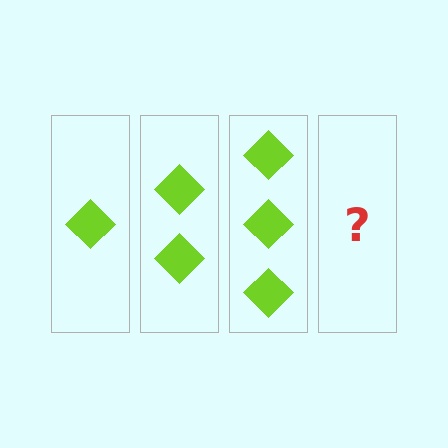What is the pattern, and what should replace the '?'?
The pattern is that each step adds one more diamond. The '?' should be 4 diamonds.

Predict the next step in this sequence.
The next step is 4 diamonds.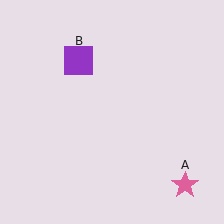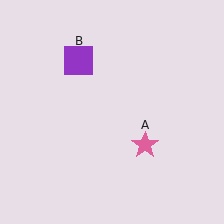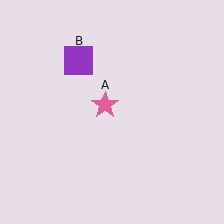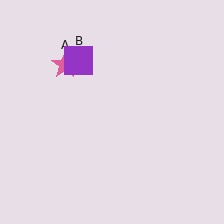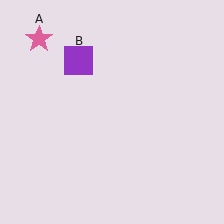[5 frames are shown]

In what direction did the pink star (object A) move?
The pink star (object A) moved up and to the left.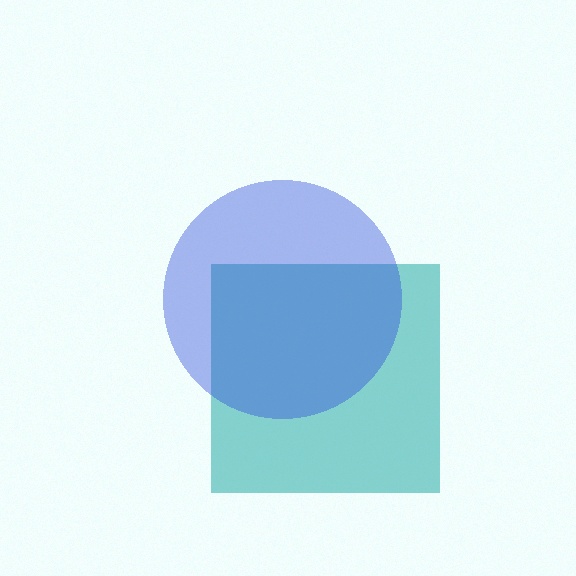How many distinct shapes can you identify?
There are 2 distinct shapes: a teal square, a blue circle.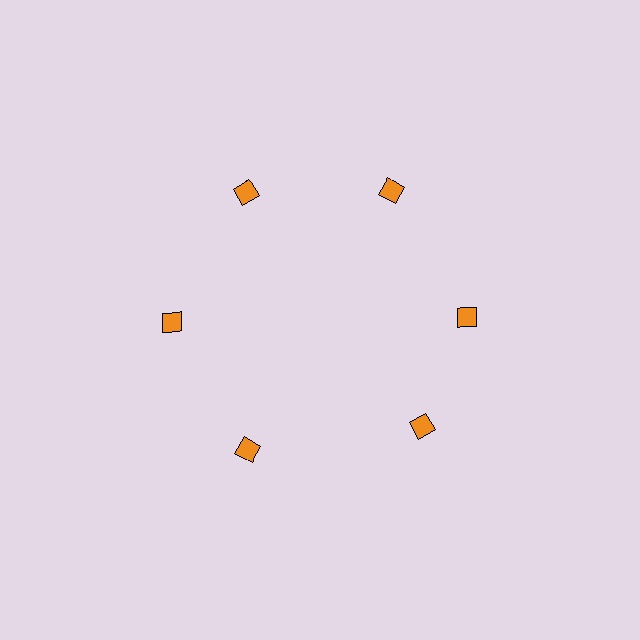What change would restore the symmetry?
The symmetry would be restored by rotating it back into even spacing with its neighbors so that all 6 diamonds sit at equal angles and equal distance from the center.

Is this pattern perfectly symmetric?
No. The 6 orange diamonds are arranged in a ring, but one element near the 5 o'clock position is rotated out of alignment along the ring, breaking the 6-fold rotational symmetry.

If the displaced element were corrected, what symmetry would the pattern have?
It would have 6-fold rotational symmetry — the pattern would map onto itself every 60 degrees.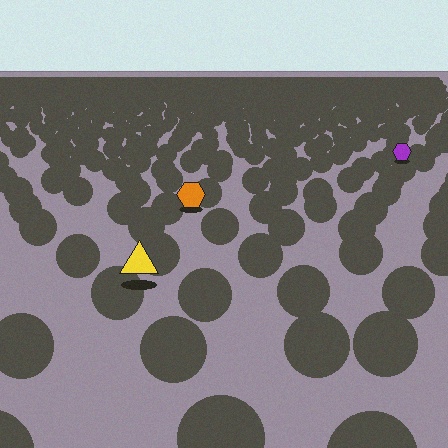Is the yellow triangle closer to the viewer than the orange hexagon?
Yes. The yellow triangle is closer — you can tell from the texture gradient: the ground texture is coarser near it.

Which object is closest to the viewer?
The yellow triangle is closest. The texture marks near it are larger and more spread out.